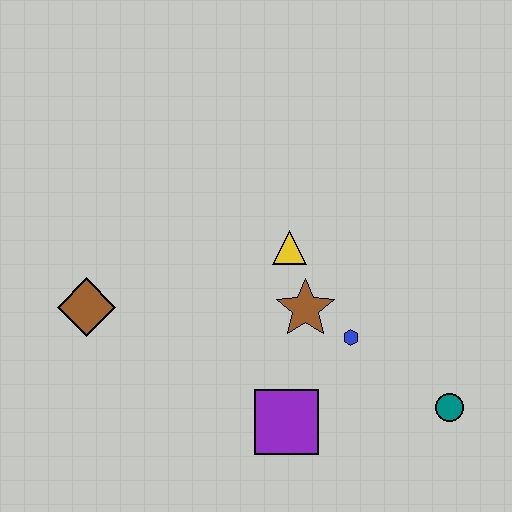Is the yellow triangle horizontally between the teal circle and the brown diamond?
Yes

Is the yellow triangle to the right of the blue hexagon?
No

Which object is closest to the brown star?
The blue hexagon is closest to the brown star.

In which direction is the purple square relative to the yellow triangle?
The purple square is below the yellow triangle.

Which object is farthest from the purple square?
The brown diamond is farthest from the purple square.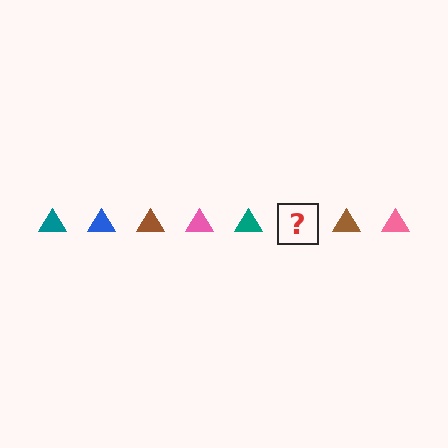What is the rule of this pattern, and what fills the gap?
The rule is that the pattern cycles through teal, blue, brown, pink triangles. The gap should be filled with a blue triangle.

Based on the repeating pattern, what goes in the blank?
The blank should be a blue triangle.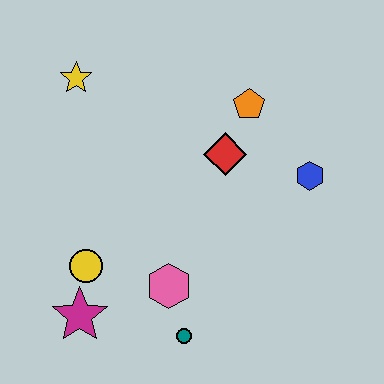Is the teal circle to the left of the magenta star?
No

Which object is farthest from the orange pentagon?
The magenta star is farthest from the orange pentagon.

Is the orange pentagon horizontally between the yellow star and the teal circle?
No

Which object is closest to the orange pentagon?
The red diamond is closest to the orange pentagon.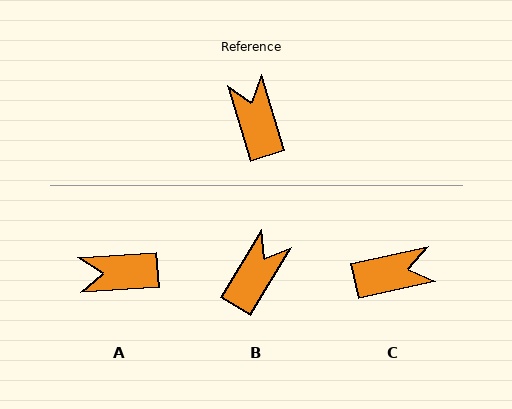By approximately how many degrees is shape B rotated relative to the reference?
Approximately 49 degrees clockwise.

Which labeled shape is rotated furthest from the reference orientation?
C, about 95 degrees away.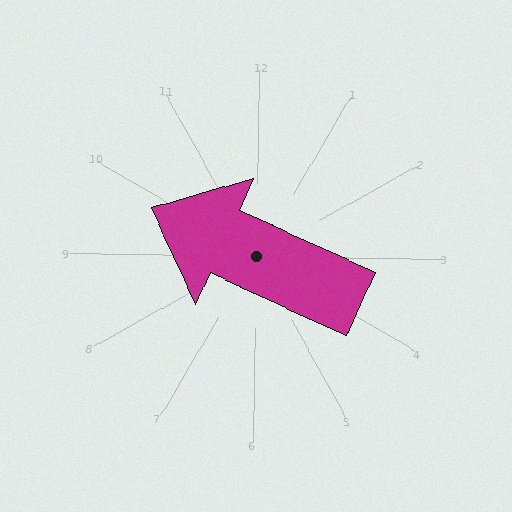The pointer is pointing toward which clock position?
Roughly 10 o'clock.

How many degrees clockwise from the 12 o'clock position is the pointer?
Approximately 294 degrees.